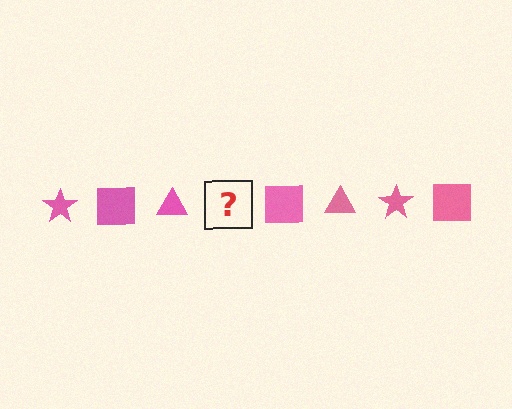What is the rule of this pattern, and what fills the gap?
The rule is that the pattern cycles through star, square, triangle shapes in pink. The gap should be filled with a pink star.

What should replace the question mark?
The question mark should be replaced with a pink star.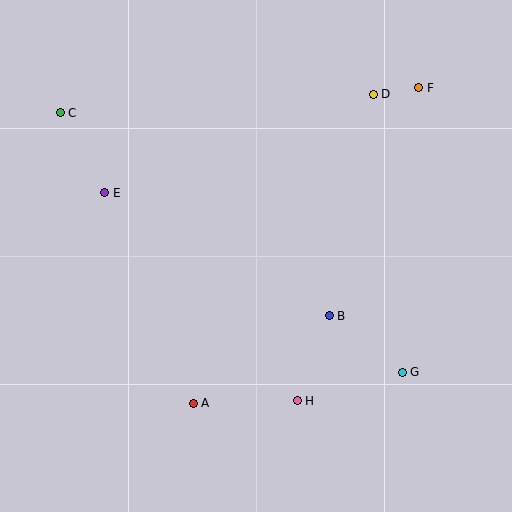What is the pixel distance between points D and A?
The distance between D and A is 358 pixels.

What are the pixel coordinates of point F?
Point F is at (419, 88).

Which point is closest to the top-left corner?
Point C is closest to the top-left corner.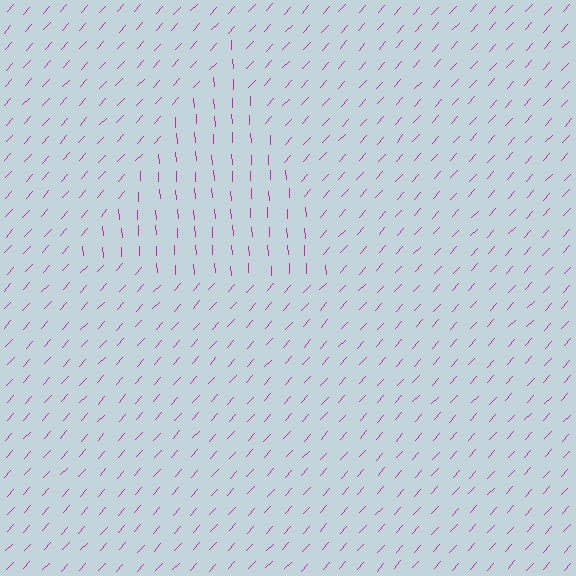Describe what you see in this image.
The image is filled with small magenta line segments. A triangle region in the image has lines oriented differently from the surrounding lines, creating a visible texture boundary.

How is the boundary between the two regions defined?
The boundary is defined purely by a change in line orientation (approximately 45 degrees difference). All lines are the same color and thickness.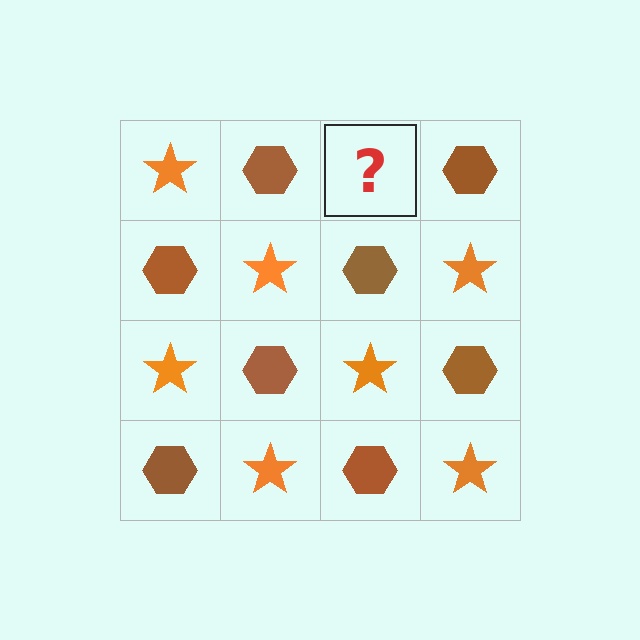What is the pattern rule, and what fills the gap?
The rule is that it alternates orange star and brown hexagon in a checkerboard pattern. The gap should be filled with an orange star.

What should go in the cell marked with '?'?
The missing cell should contain an orange star.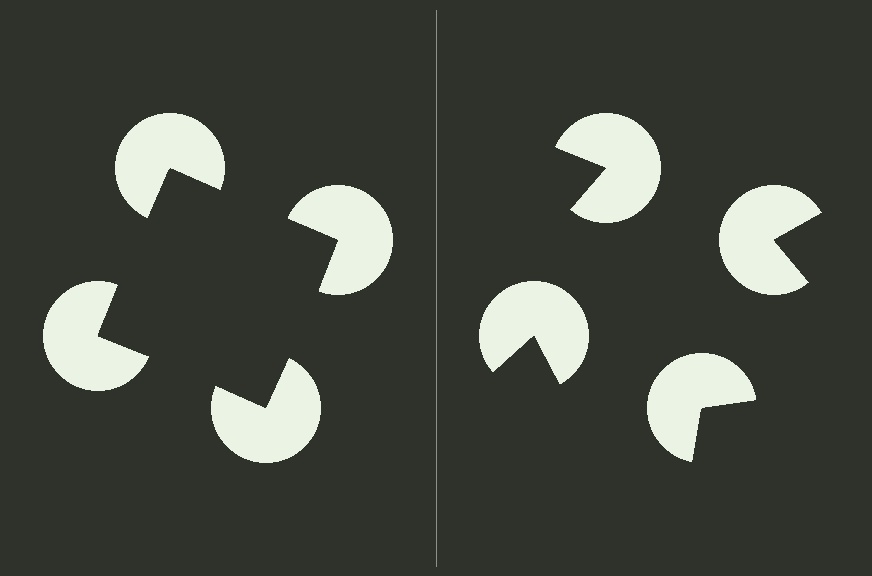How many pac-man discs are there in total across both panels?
8 — 4 on each side.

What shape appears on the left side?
An illusory square.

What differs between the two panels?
The pac-man discs are positioned identically on both sides; only the wedge orientations differ. On the left they align to a square; on the right they are misaligned.